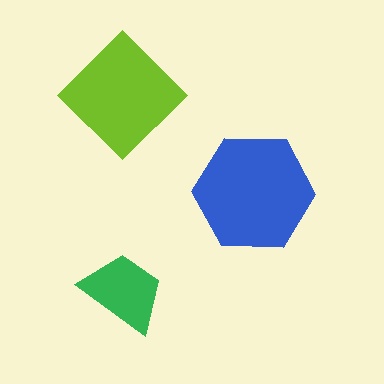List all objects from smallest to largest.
The green trapezoid, the lime diamond, the blue hexagon.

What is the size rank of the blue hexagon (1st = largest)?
1st.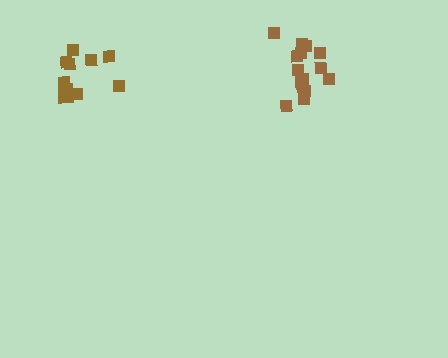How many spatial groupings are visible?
There are 2 spatial groupings.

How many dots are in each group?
Group 1: 16 dots, Group 2: 12 dots (28 total).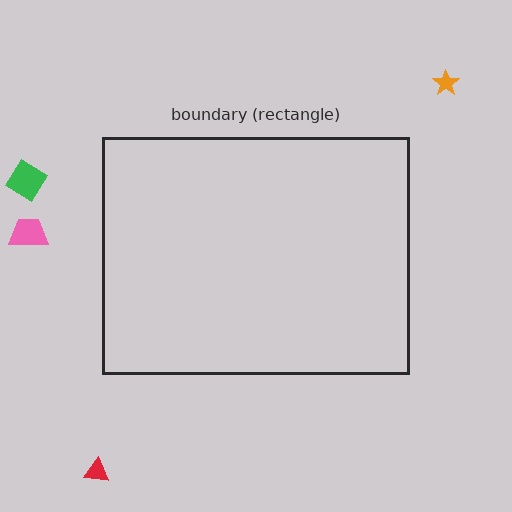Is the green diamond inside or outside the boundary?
Outside.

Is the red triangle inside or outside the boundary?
Outside.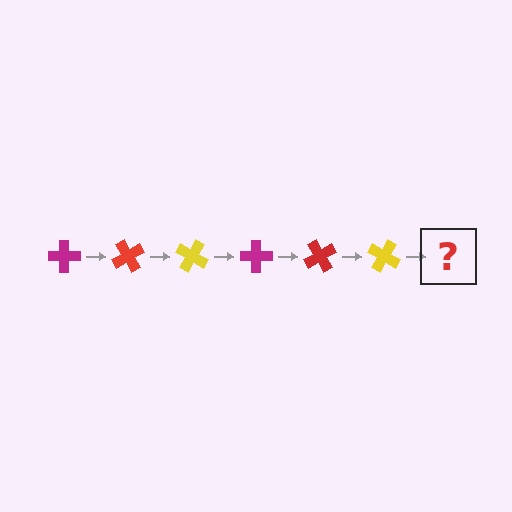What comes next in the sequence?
The next element should be a magenta cross, rotated 360 degrees from the start.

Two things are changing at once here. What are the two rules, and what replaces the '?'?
The two rules are that it rotates 60 degrees each step and the color cycles through magenta, red, and yellow. The '?' should be a magenta cross, rotated 360 degrees from the start.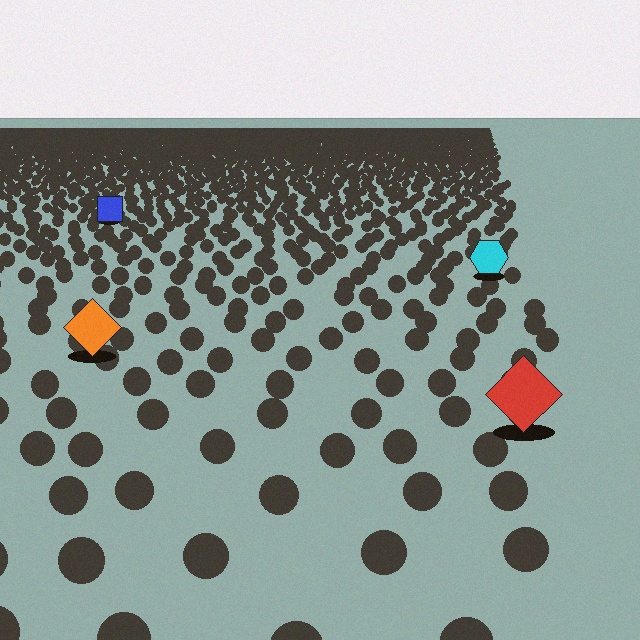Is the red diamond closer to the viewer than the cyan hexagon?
Yes. The red diamond is closer — you can tell from the texture gradient: the ground texture is coarser near it.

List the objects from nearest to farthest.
From nearest to farthest: the red diamond, the orange diamond, the cyan hexagon, the blue square.